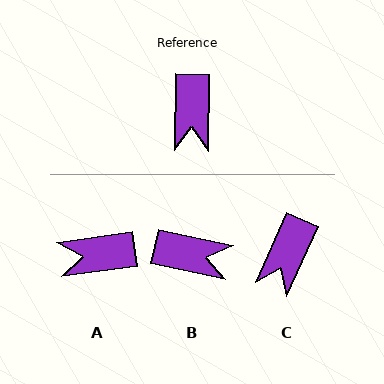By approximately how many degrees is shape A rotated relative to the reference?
Approximately 81 degrees clockwise.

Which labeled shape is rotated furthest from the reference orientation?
A, about 81 degrees away.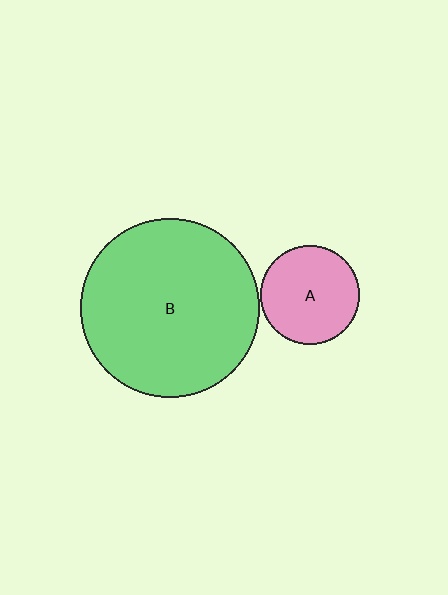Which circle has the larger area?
Circle B (green).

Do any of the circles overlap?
No, none of the circles overlap.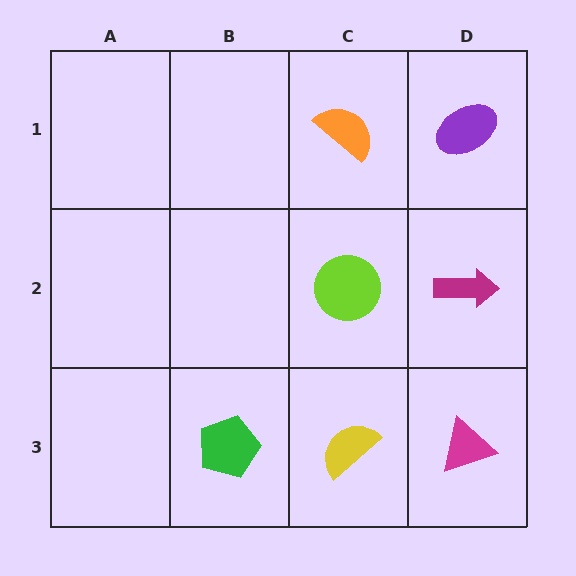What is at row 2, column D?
A magenta arrow.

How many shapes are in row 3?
3 shapes.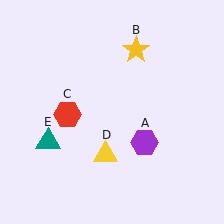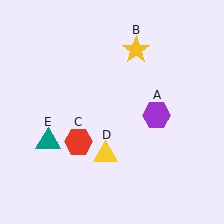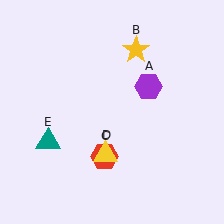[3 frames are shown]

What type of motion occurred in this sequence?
The purple hexagon (object A), red hexagon (object C) rotated counterclockwise around the center of the scene.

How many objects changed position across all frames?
2 objects changed position: purple hexagon (object A), red hexagon (object C).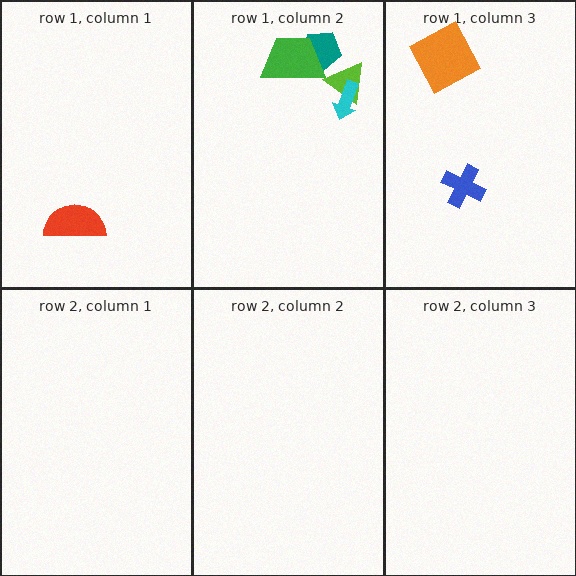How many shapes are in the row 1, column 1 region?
1.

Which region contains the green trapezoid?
The row 1, column 2 region.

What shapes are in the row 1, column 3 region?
The orange square, the blue cross.